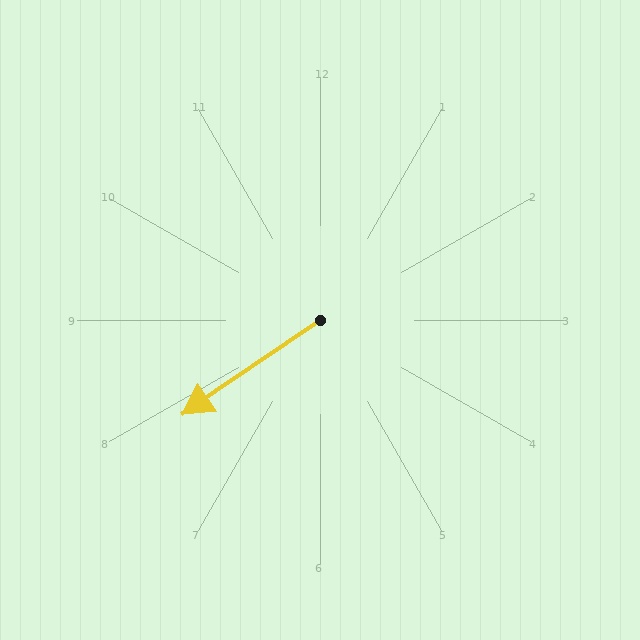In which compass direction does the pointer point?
Southwest.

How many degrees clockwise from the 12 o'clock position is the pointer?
Approximately 236 degrees.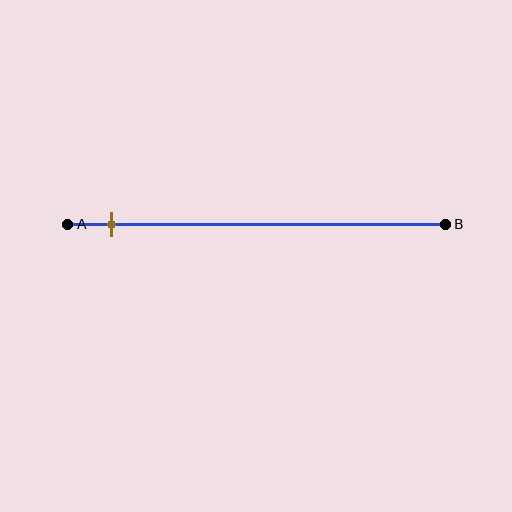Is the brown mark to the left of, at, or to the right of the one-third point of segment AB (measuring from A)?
The brown mark is to the left of the one-third point of segment AB.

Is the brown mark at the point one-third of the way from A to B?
No, the mark is at about 10% from A, not at the 33% one-third point.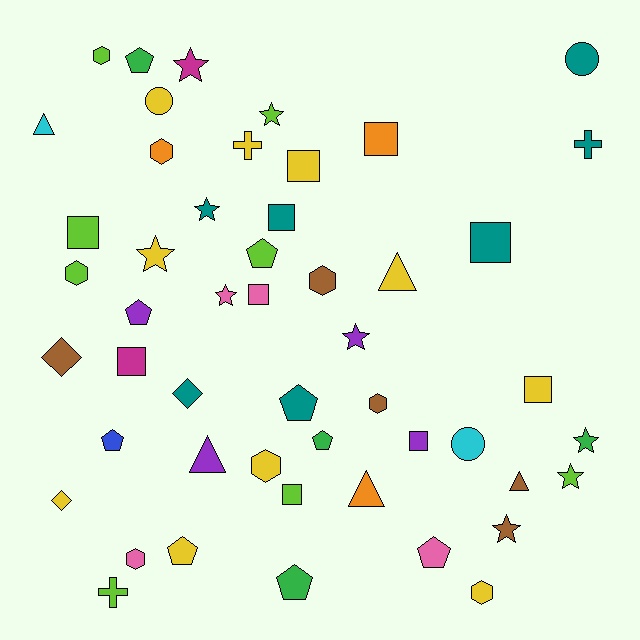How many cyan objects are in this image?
There are 2 cyan objects.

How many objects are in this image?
There are 50 objects.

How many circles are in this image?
There are 3 circles.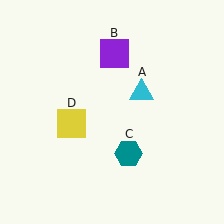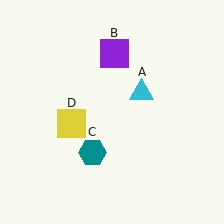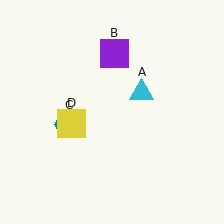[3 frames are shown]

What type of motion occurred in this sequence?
The teal hexagon (object C) rotated clockwise around the center of the scene.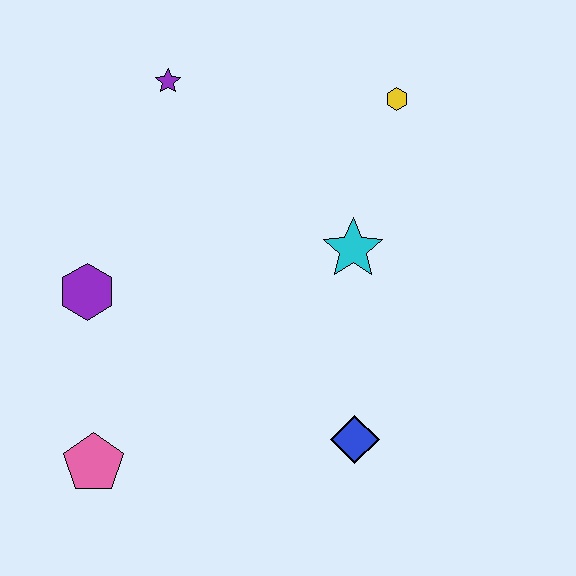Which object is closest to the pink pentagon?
The purple hexagon is closest to the pink pentagon.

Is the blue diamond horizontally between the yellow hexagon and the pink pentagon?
Yes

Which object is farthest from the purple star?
The blue diamond is farthest from the purple star.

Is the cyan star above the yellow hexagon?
No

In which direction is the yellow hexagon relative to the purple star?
The yellow hexagon is to the right of the purple star.